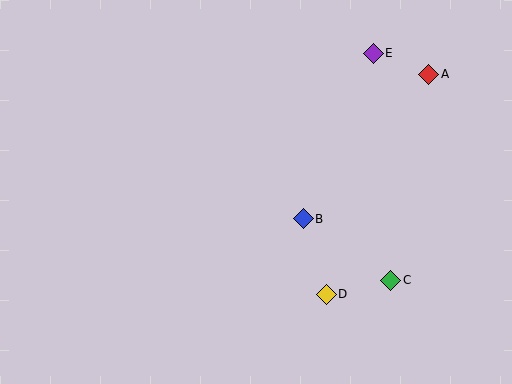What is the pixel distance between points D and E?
The distance between D and E is 246 pixels.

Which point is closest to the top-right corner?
Point A is closest to the top-right corner.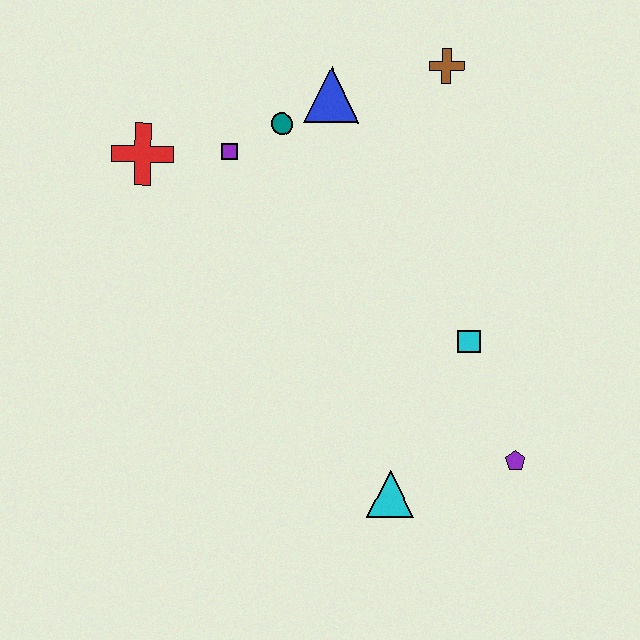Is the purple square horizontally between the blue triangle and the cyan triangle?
No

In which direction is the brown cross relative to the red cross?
The brown cross is to the right of the red cross.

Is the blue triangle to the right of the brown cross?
No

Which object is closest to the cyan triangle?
The purple pentagon is closest to the cyan triangle.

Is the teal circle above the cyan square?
Yes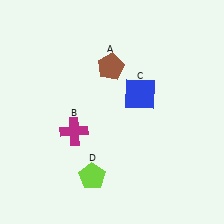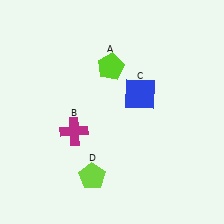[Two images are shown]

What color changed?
The pentagon (A) changed from brown in Image 1 to lime in Image 2.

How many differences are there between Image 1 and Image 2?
There is 1 difference between the two images.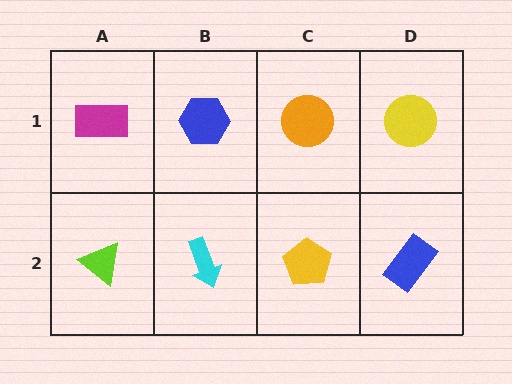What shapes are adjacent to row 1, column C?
A yellow pentagon (row 2, column C), a blue hexagon (row 1, column B), a yellow circle (row 1, column D).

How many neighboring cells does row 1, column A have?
2.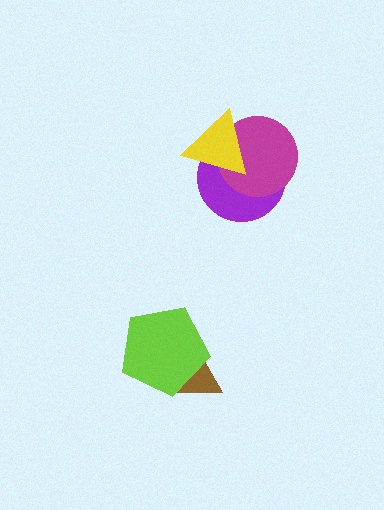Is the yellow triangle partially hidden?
No, no other shape covers it.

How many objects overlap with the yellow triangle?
2 objects overlap with the yellow triangle.